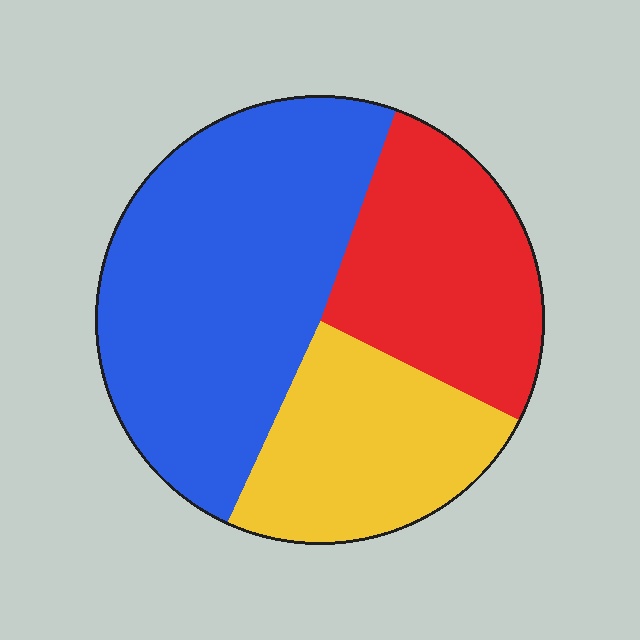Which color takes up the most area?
Blue, at roughly 50%.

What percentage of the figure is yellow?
Yellow takes up between a sixth and a third of the figure.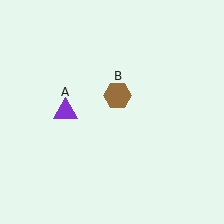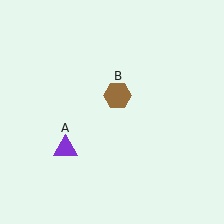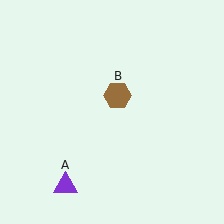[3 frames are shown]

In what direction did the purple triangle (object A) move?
The purple triangle (object A) moved down.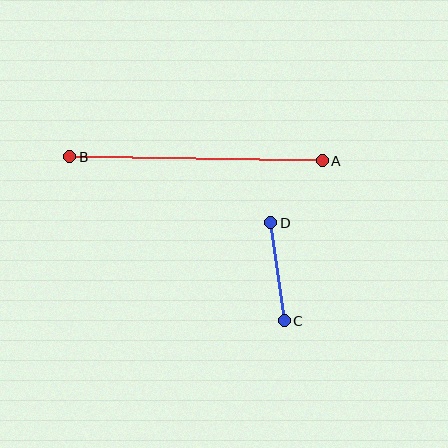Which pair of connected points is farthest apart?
Points A and B are farthest apart.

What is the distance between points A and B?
The distance is approximately 252 pixels.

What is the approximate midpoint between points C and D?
The midpoint is at approximately (278, 272) pixels.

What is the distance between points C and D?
The distance is approximately 99 pixels.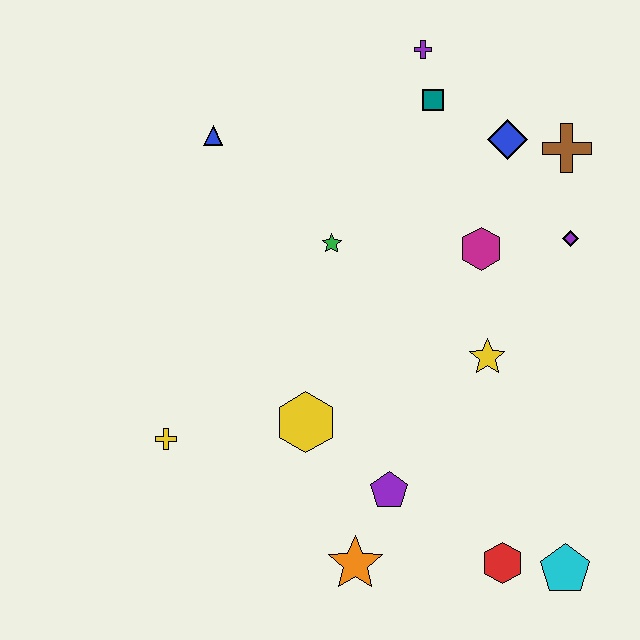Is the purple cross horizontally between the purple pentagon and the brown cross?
Yes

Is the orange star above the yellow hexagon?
No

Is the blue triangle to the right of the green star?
No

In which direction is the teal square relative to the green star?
The teal square is above the green star.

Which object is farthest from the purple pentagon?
The purple cross is farthest from the purple pentagon.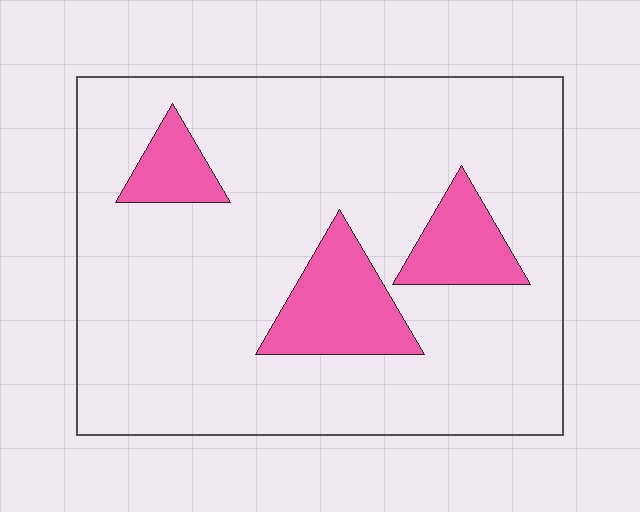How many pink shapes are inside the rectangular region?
3.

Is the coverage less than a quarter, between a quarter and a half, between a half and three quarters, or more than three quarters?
Less than a quarter.